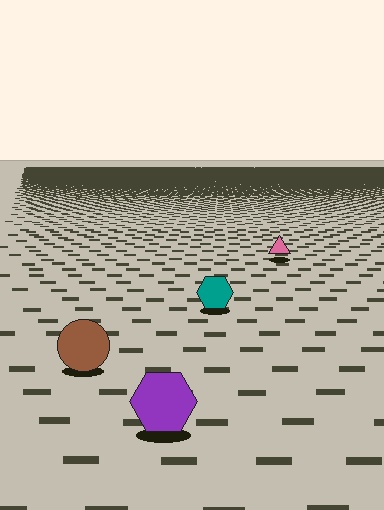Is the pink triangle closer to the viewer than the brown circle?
No. The brown circle is closer — you can tell from the texture gradient: the ground texture is coarser near it.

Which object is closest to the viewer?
The purple hexagon is closest. The texture marks near it are larger and more spread out.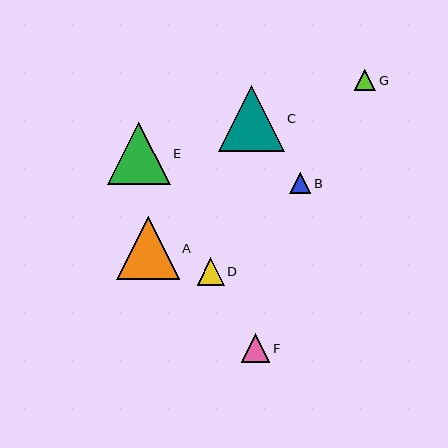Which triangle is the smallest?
Triangle B is the smallest with a size of approximately 21 pixels.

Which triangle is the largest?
Triangle C is the largest with a size of approximately 66 pixels.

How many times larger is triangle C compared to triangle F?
Triangle C is approximately 2.3 times the size of triangle F.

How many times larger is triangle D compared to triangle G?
Triangle D is approximately 1.3 times the size of triangle G.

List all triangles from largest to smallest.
From largest to smallest: C, E, A, F, D, G, B.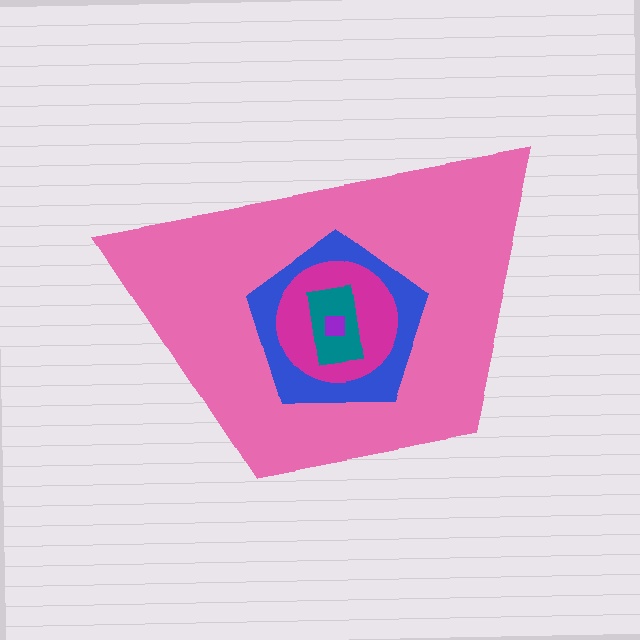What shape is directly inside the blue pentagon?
The magenta circle.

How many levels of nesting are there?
5.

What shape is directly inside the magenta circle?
The teal rectangle.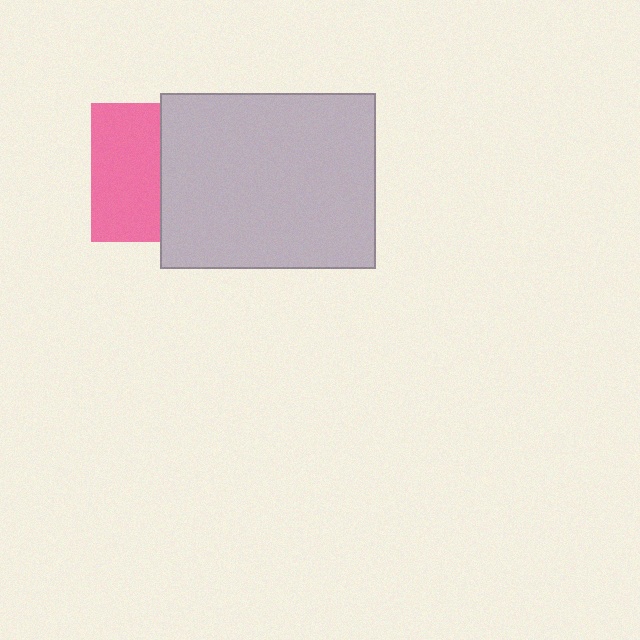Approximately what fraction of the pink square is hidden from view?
Roughly 51% of the pink square is hidden behind the light gray rectangle.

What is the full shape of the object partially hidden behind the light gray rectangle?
The partially hidden object is a pink square.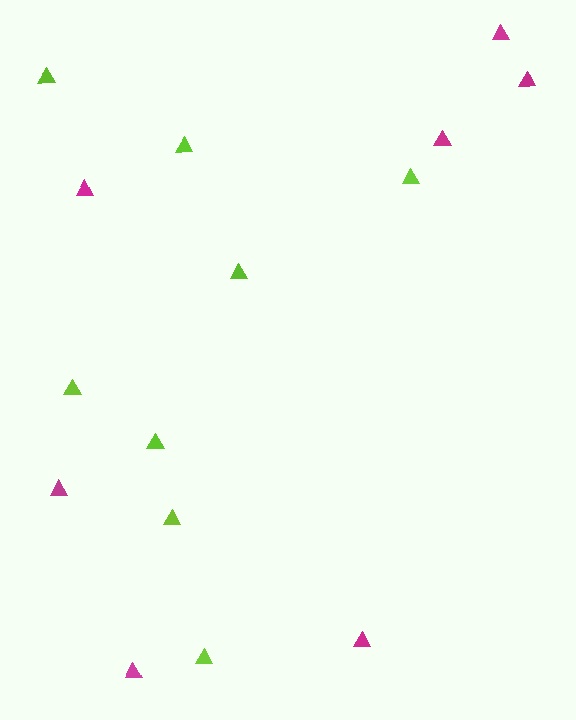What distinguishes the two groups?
There are 2 groups: one group of lime triangles (8) and one group of magenta triangles (7).